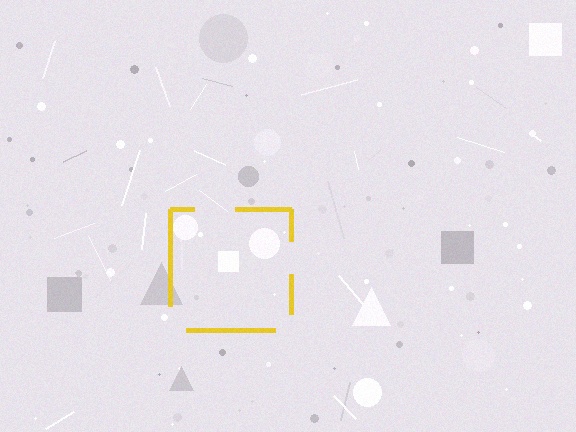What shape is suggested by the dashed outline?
The dashed outline suggests a square.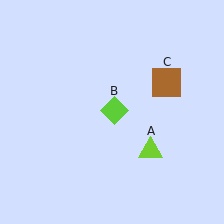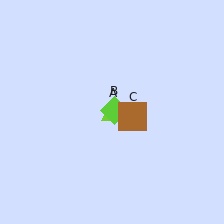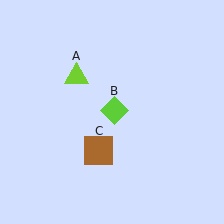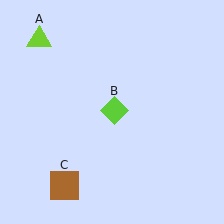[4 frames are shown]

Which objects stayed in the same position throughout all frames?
Lime diamond (object B) remained stationary.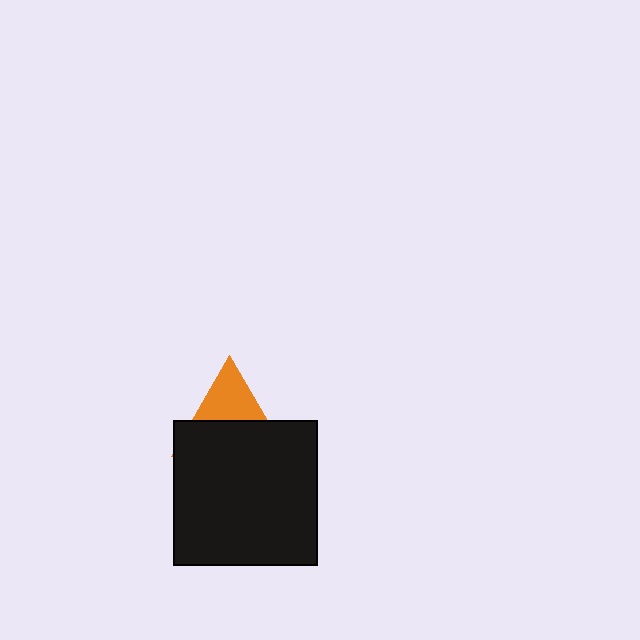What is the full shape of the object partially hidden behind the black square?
The partially hidden object is an orange triangle.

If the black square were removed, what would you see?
You would see the complete orange triangle.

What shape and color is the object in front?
The object in front is a black square.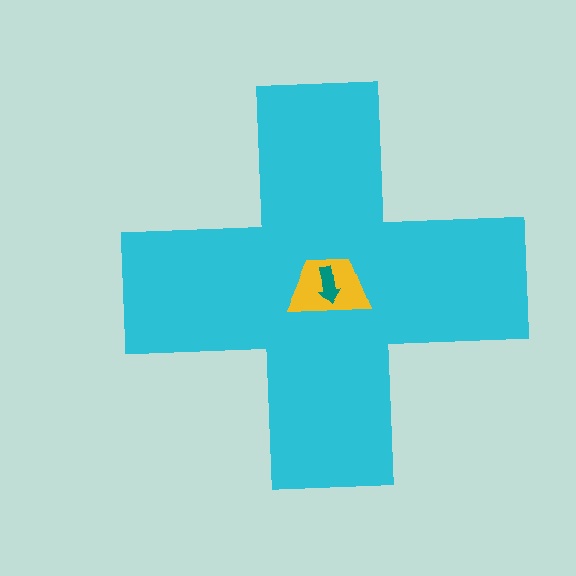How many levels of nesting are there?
3.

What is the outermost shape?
The cyan cross.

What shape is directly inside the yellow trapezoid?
The teal arrow.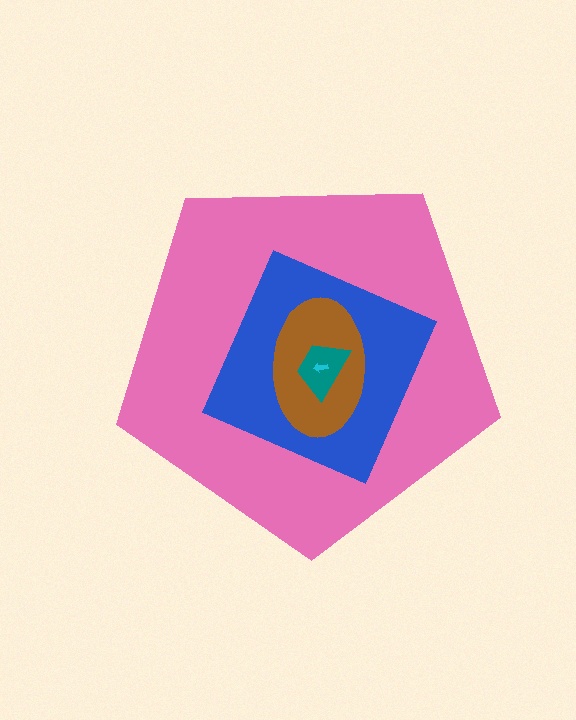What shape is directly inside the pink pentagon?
The blue diamond.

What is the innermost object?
The cyan arrow.